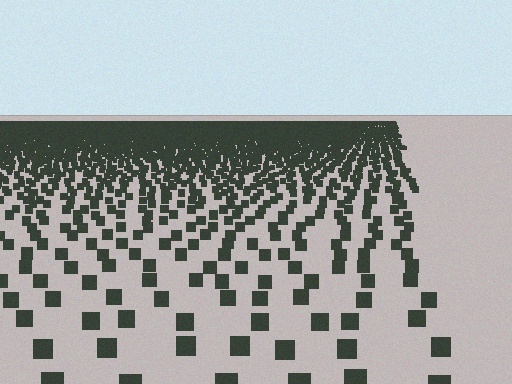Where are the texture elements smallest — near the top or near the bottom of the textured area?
Near the top.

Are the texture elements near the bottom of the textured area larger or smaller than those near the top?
Larger. Near the bottom, elements are closer to the viewer and appear at a bigger on-screen size.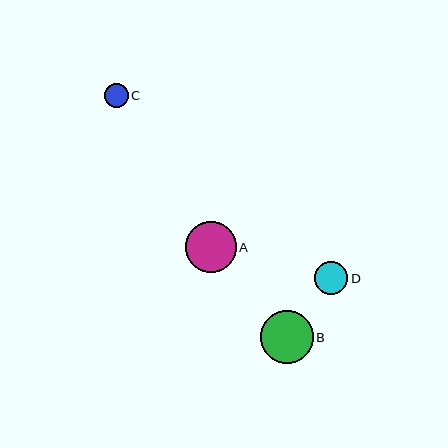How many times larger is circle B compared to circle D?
Circle B is approximately 1.6 times the size of circle D.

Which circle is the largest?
Circle B is the largest with a size of approximately 53 pixels.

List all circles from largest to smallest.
From largest to smallest: B, A, D, C.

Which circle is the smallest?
Circle C is the smallest with a size of approximately 24 pixels.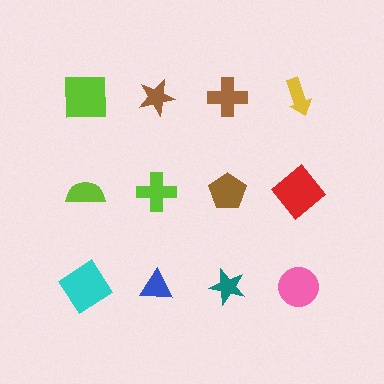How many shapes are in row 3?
4 shapes.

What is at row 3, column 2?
A blue triangle.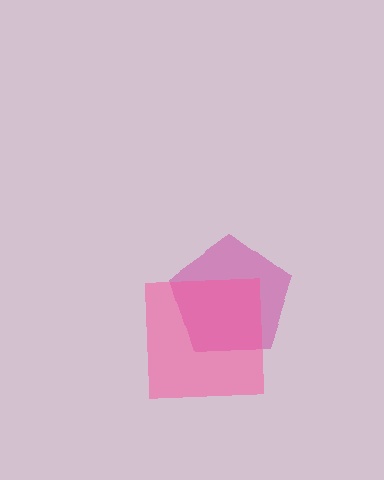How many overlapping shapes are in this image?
There are 2 overlapping shapes in the image.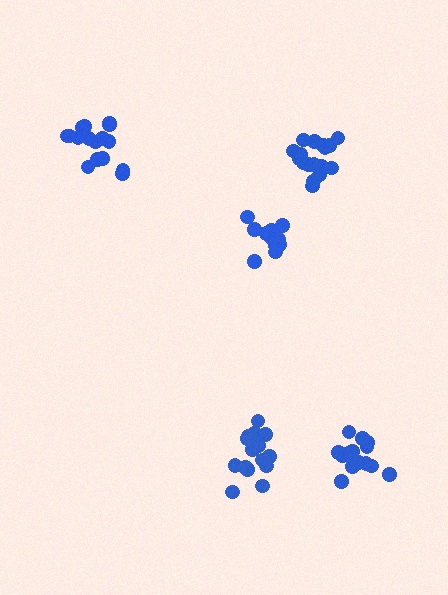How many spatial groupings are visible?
There are 5 spatial groupings.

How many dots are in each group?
Group 1: 14 dots, Group 2: 16 dots, Group 3: 17 dots, Group 4: 14 dots, Group 5: 18 dots (79 total).